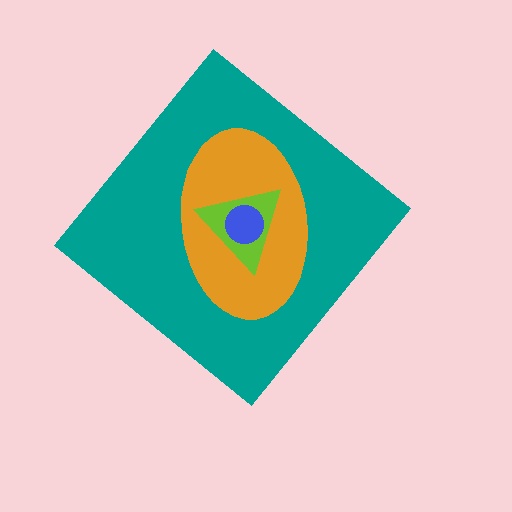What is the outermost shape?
The teal diamond.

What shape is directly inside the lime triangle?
The blue circle.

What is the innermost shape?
The blue circle.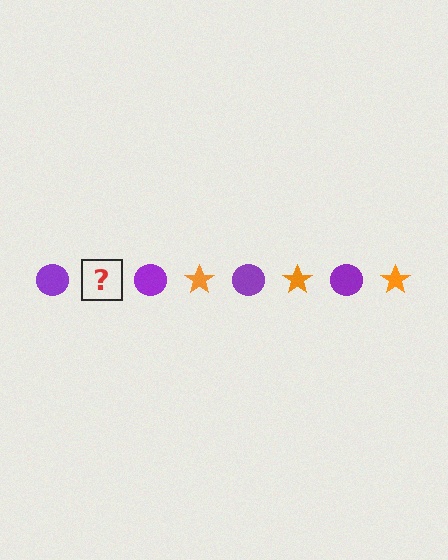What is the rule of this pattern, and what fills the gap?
The rule is that the pattern alternates between purple circle and orange star. The gap should be filled with an orange star.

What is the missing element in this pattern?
The missing element is an orange star.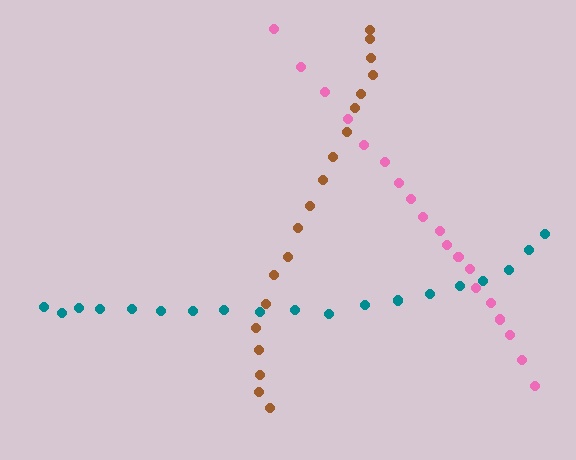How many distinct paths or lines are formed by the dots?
There are 3 distinct paths.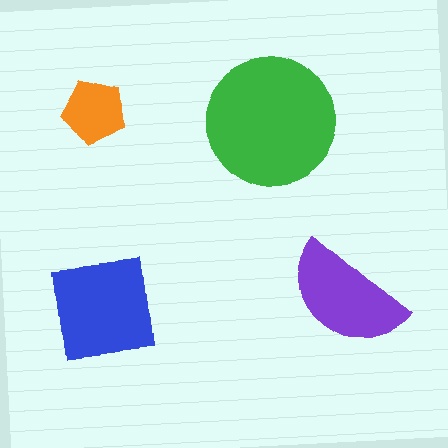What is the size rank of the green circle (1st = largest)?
1st.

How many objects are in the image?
There are 4 objects in the image.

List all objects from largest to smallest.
The green circle, the blue square, the purple semicircle, the orange pentagon.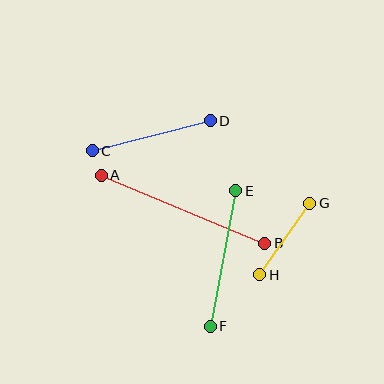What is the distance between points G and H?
The distance is approximately 88 pixels.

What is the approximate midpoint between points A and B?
The midpoint is at approximately (183, 209) pixels.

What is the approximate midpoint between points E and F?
The midpoint is at approximately (223, 259) pixels.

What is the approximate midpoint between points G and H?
The midpoint is at approximately (285, 239) pixels.